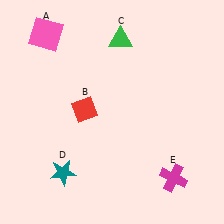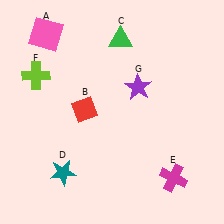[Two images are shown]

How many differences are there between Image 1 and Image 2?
There are 2 differences between the two images.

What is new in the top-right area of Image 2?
A purple star (G) was added in the top-right area of Image 2.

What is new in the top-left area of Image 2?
A lime cross (F) was added in the top-left area of Image 2.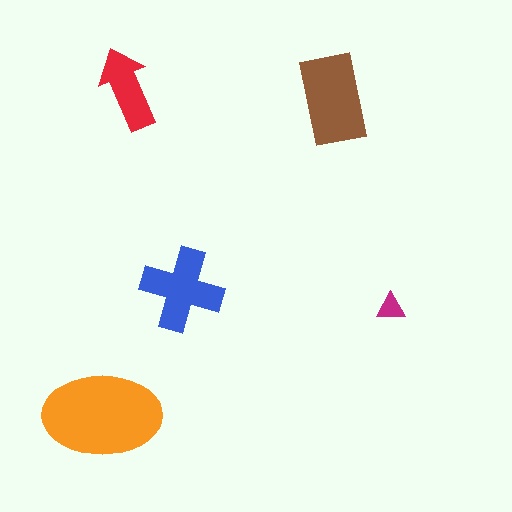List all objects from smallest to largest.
The magenta triangle, the red arrow, the blue cross, the brown rectangle, the orange ellipse.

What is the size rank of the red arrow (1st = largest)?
4th.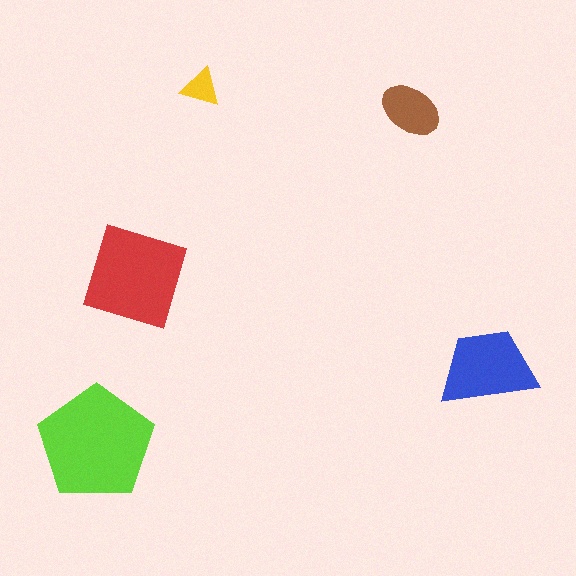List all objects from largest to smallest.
The lime pentagon, the red diamond, the blue trapezoid, the brown ellipse, the yellow triangle.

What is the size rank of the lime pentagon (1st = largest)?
1st.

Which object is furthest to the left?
The lime pentagon is leftmost.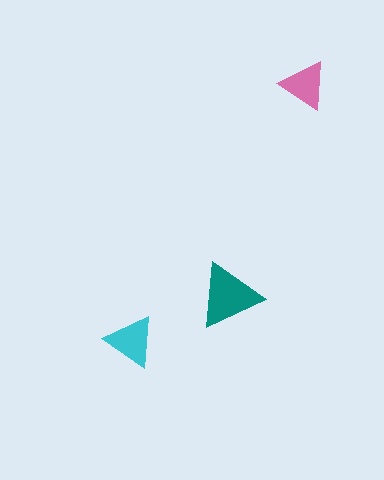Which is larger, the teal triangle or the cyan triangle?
The teal one.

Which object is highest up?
The pink triangle is topmost.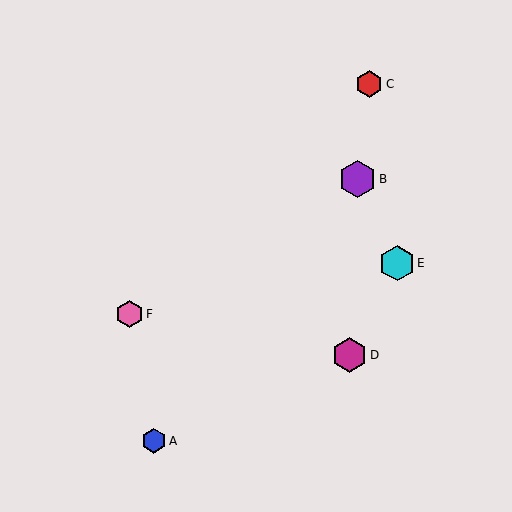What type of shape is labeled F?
Shape F is a pink hexagon.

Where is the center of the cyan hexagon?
The center of the cyan hexagon is at (397, 263).